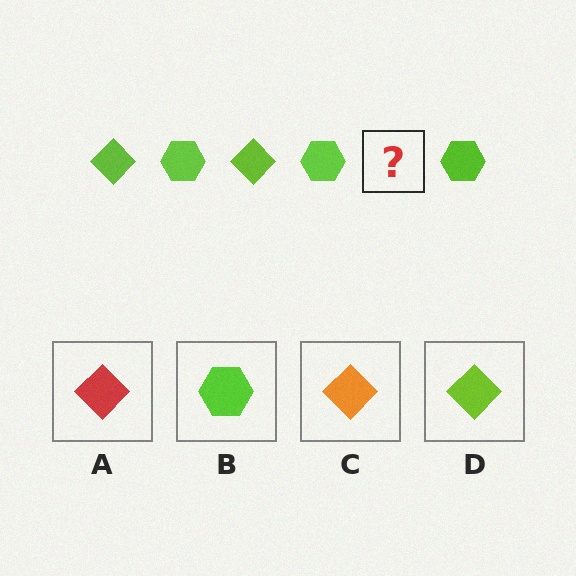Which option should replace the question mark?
Option D.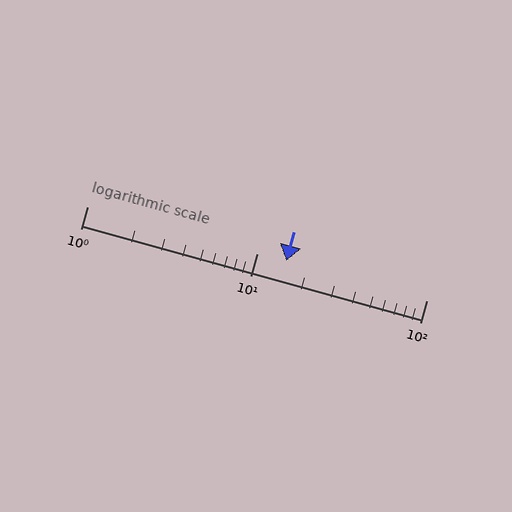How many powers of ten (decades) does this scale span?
The scale spans 2 decades, from 1 to 100.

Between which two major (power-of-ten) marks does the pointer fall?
The pointer is between 10 and 100.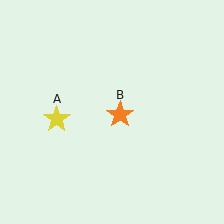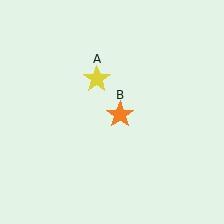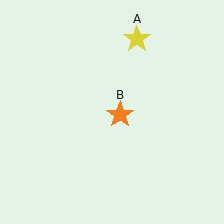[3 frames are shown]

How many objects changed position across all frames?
1 object changed position: yellow star (object A).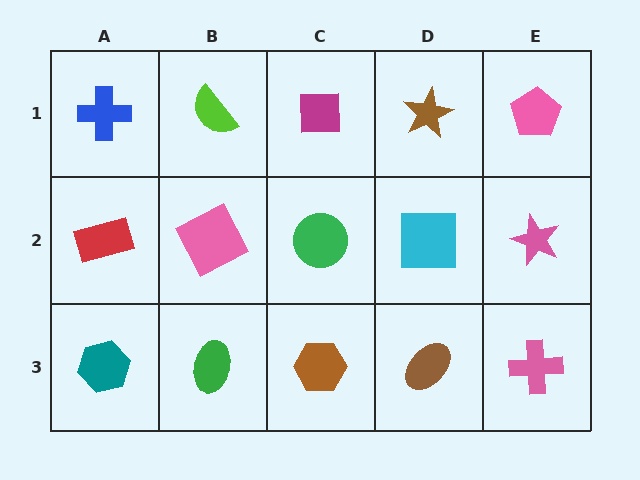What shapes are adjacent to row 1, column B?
A pink square (row 2, column B), a blue cross (row 1, column A), a magenta square (row 1, column C).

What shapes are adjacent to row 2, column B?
A lime semicircle (row 1, column B), a green ellipse (row 3, column B), a red rectangle (row 2, column A), a green circle (row 2, column C).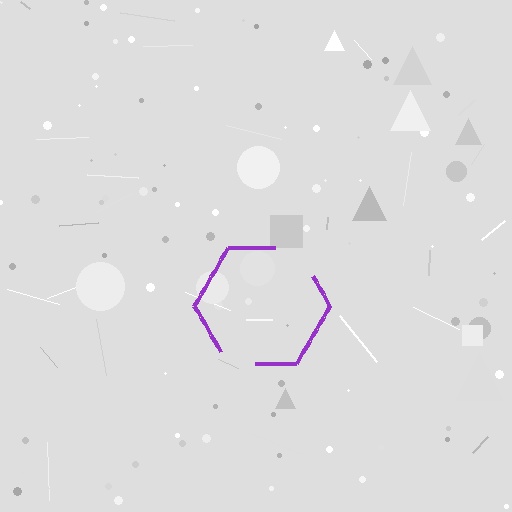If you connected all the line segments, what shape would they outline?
They would outline a hexagon.